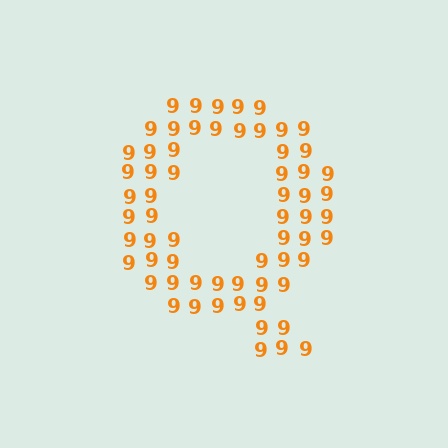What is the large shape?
The large shape is the letter Q.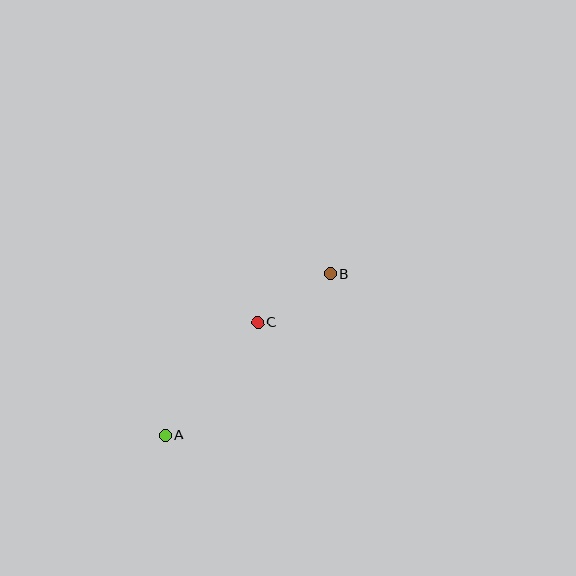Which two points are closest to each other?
Points B and C are closest to each other.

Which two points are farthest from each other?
Points A and B are farthest from each other.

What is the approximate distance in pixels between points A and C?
The distance between A and C is approximately 146 pixels.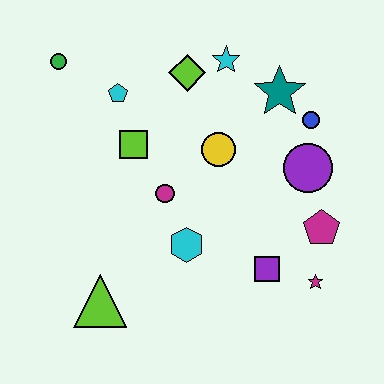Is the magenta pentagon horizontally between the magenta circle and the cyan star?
No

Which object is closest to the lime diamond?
The cyan star is closest to the lime diamond.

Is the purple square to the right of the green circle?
Yes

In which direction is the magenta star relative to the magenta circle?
The magenta star is to the right of the magenta circle.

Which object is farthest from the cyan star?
The lime triangle is farthest from the cyan star.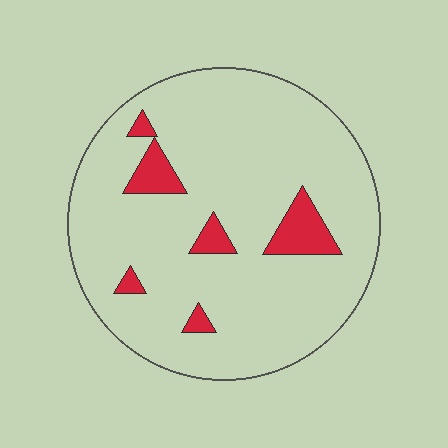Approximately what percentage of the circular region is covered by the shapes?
Approximately 10%.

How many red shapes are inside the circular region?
6.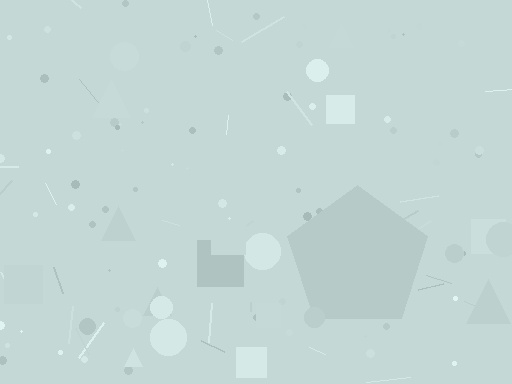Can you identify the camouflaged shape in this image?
The camouflaged shape is a pentagon.